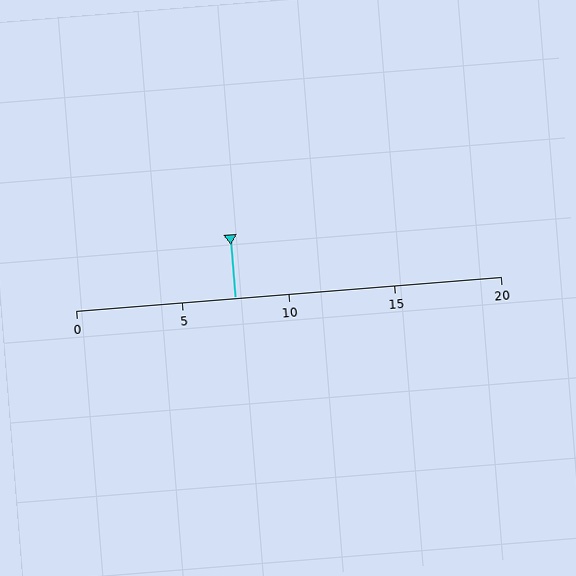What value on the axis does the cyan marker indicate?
The marker indicates approximately 7.5.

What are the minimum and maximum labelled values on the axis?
The axis runs from 0 to 20.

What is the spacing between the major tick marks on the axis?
The major ticks are spaced 5 apart.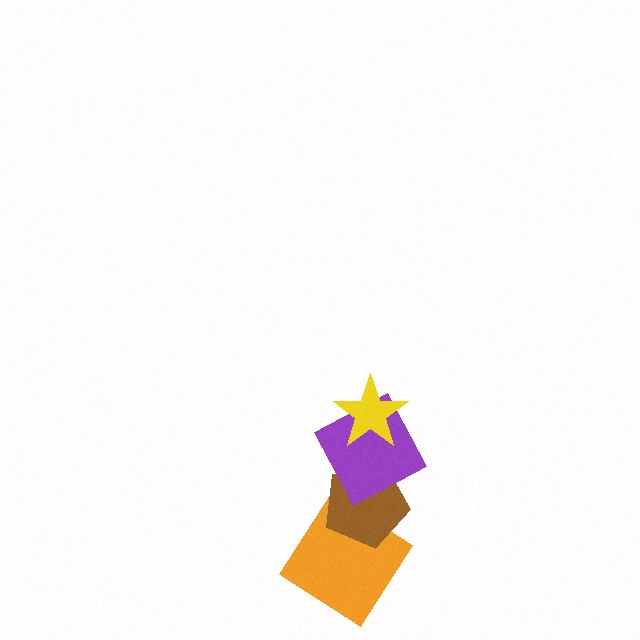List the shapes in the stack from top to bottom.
From top to bottom: the yellow star, the purple square, the brown pentagon, the orange diamond.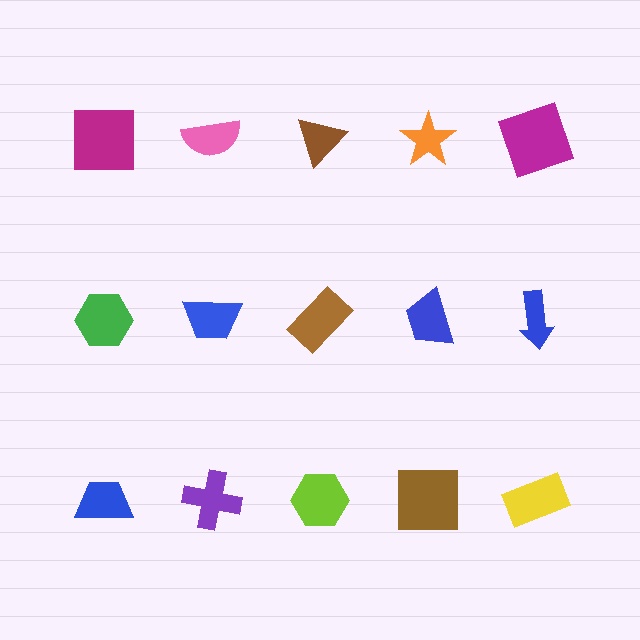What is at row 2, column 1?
A green hexagon.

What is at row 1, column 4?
An orange star.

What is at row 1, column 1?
A magenta square.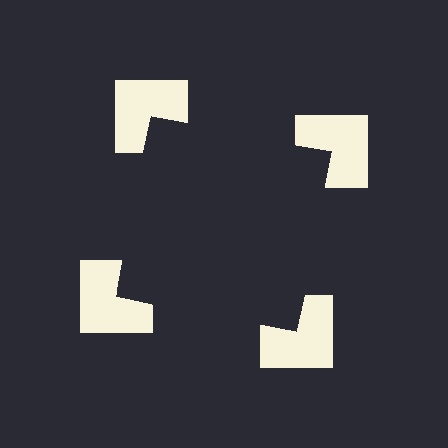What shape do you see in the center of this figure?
An illusory square — its edges are inferred from the aligned wedge cuts in the notched squares, not physically drawn.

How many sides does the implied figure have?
4 sides.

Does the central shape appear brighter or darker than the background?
It typically appears slightly darker than the background, even though no actual brightness change is drawn.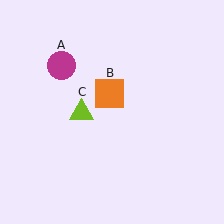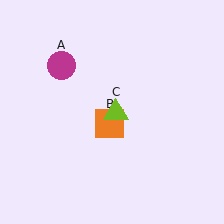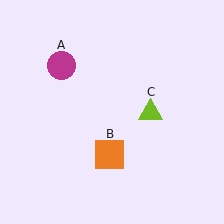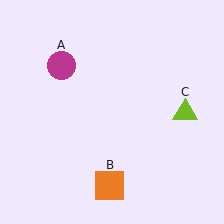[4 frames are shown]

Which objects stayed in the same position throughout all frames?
Magenta circle (object A) remained stationary.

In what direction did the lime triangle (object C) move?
The lime triangle (object C) moved right.